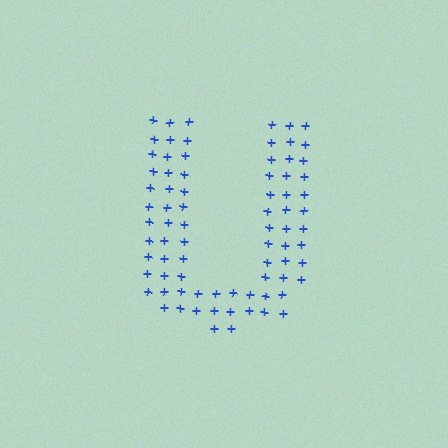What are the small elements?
The small elements are plus signs.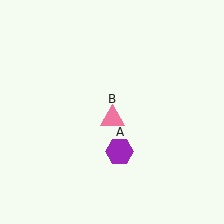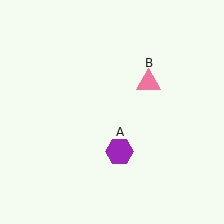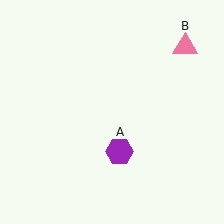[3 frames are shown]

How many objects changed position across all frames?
1 object changed position: pink triangle (object B).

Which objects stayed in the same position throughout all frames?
Purple hexagon (object A) remained stationary.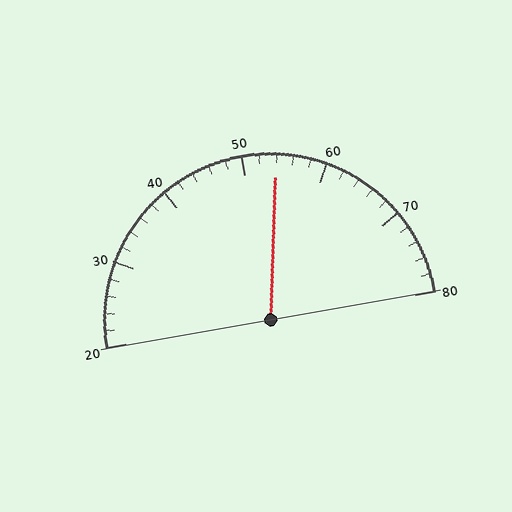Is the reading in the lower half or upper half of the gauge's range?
The reading is in the upper half of the range (20 to 80).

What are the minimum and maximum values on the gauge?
The gauge ranges from 20 to 80.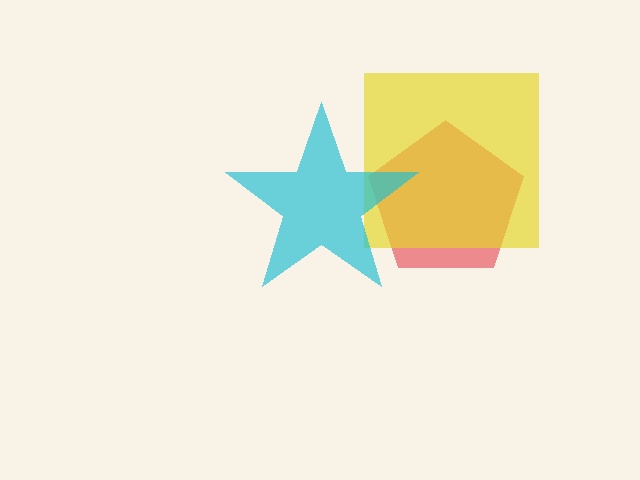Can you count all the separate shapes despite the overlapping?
Yes, there are 3 separate shapes.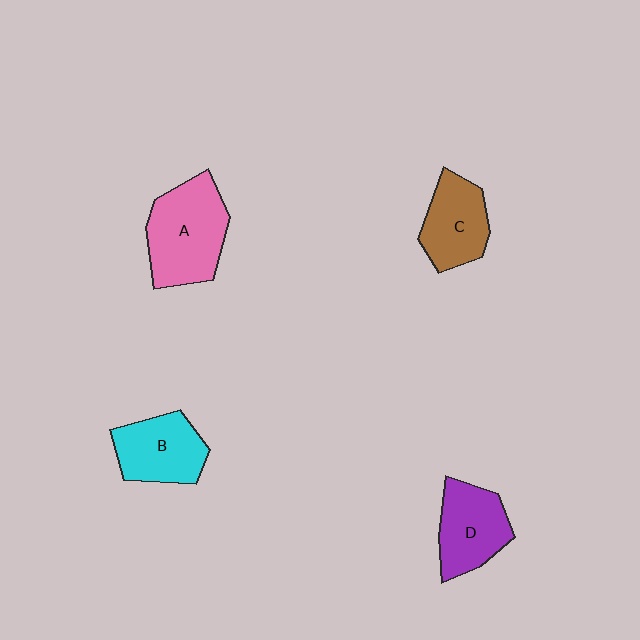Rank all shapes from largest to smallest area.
From largest to smallest: A (pink), D (purple), B (cyan), C (brown).